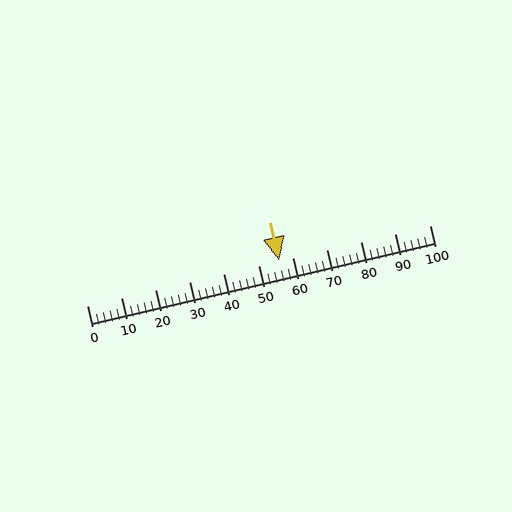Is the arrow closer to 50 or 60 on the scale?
The arrow is closer to 60.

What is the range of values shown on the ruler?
The ruler shows values from 0 to 100.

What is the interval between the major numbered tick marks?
The major tick marks are spaced 10 units apart.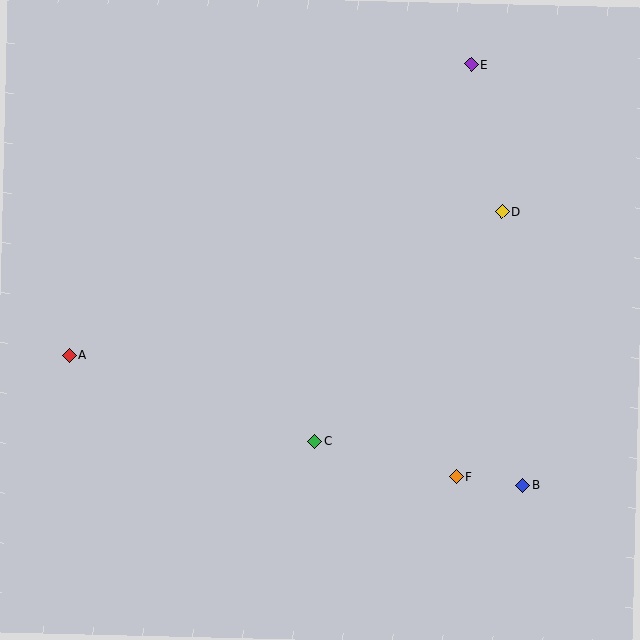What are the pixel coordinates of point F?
Point F is at (457, 476).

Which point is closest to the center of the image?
Point C at (315, 441) is closest to the center.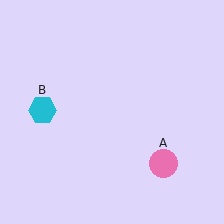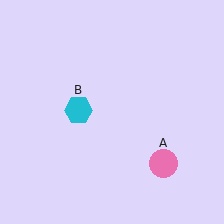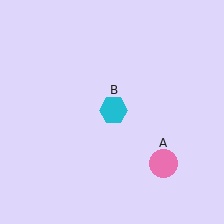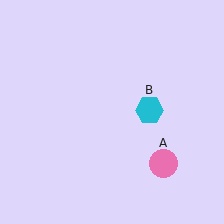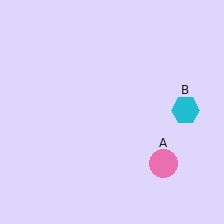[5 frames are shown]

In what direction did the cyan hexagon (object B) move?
The cyan hexagon (object B) moved right.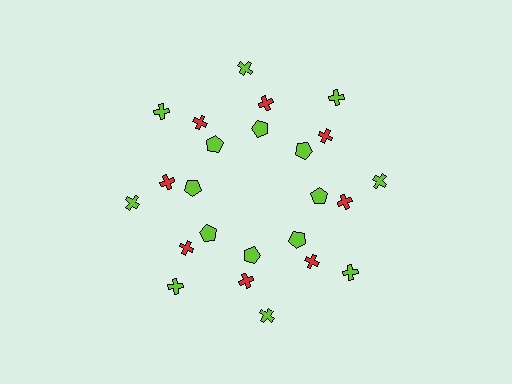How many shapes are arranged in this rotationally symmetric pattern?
There are 24 shapes, arranged in 8 groups of 3.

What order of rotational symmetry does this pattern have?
This pattern has 8-fold rotational symmetry.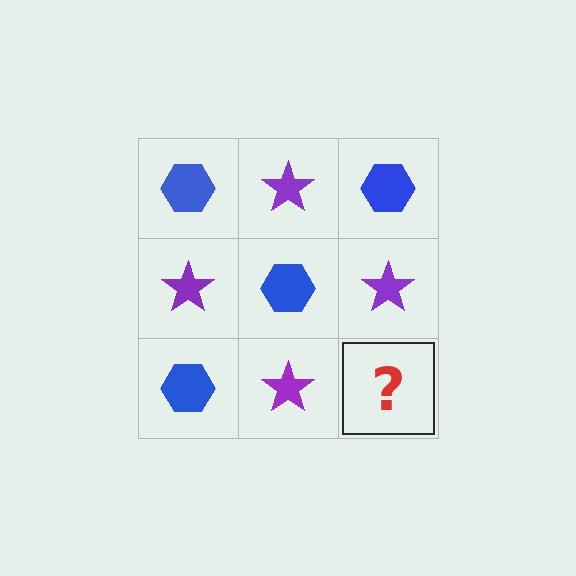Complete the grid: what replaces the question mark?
The question mark should be replaced with a blue hexagon.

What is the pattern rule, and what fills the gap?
The rule is that it alternates blue hexagon and purple star in a checkerboard pattern. The gap should be filled with a blue hexagon.